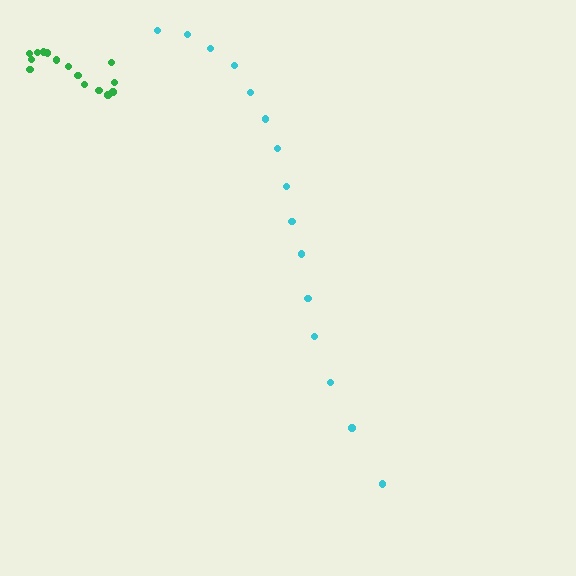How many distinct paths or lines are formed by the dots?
There are 2 distinct paths.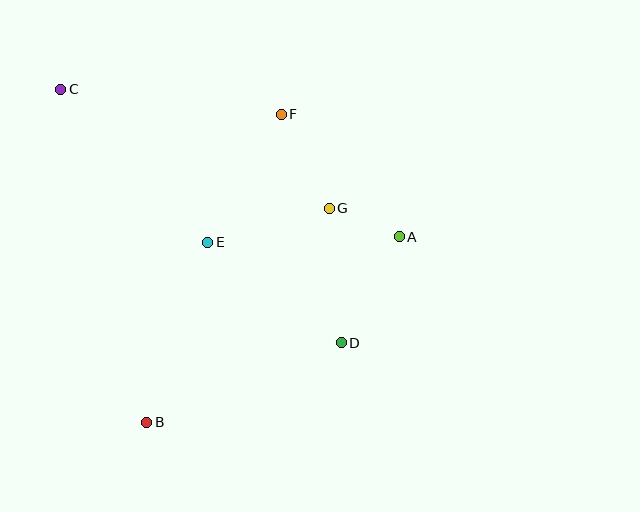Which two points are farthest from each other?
Points C and D are farthest from each other.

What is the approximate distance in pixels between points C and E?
The distance between C and E is approximately 212 pixels.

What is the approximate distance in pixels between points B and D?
The distance between B and D is approximately 210 pixels.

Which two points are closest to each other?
Points A and G are closest to each other.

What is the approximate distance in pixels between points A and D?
The distance between A and D is approximately 121 pixels.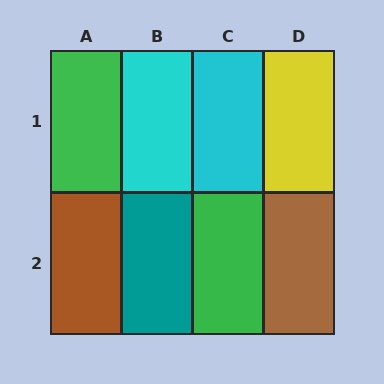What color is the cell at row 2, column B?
Teal.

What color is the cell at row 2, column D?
Brown.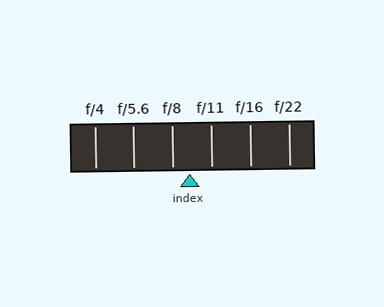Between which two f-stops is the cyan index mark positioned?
The index mark is between f/8 and f/11.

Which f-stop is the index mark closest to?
The index mark is closest to f/8.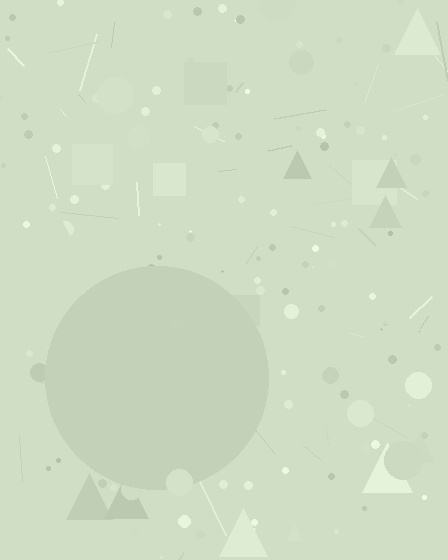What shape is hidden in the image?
A circle is hidden in the image.